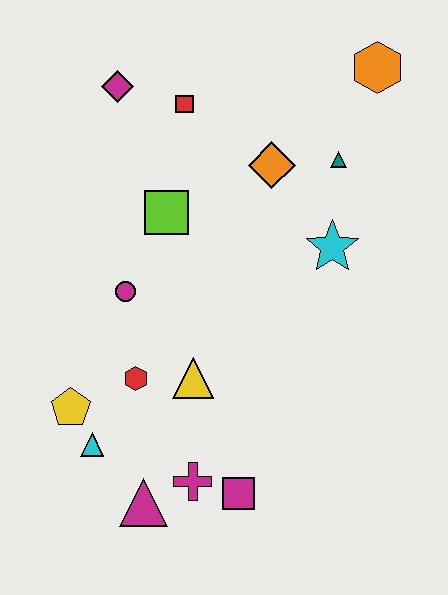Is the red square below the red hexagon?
No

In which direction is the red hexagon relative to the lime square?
The red hexagon is below the lime square.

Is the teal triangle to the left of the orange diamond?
No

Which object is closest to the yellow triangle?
The red hexagon is closest to the yellow triangle.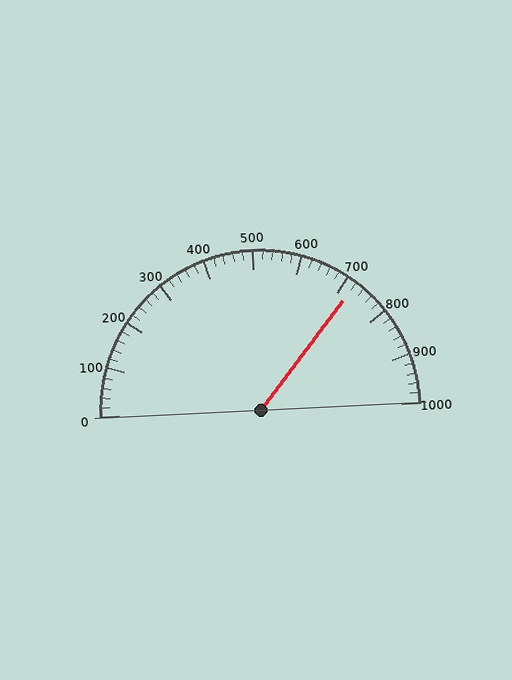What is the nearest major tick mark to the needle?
The nearest major tick mark is 700.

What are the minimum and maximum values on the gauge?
The gauge ranges from 0 to 1000.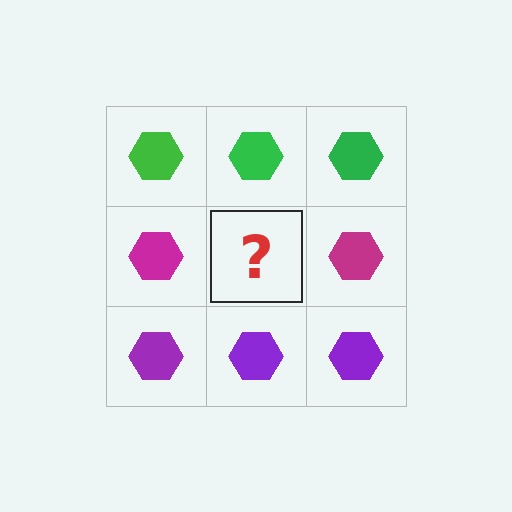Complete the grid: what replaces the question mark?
The question mark should be replaced with a magenta hexagon.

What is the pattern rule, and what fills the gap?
The rule is that each row has a consistent color. The gap should be filled with a magenta hexagon.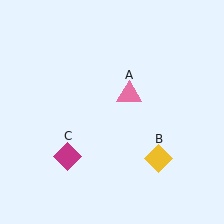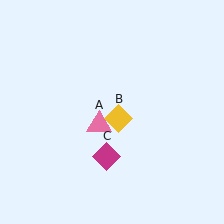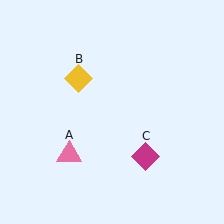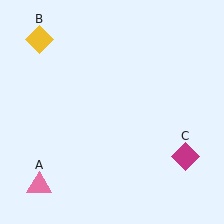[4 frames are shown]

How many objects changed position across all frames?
3 objects changed position: pink triangle (object A), yellow diamond (object B), magenta diamond (object C).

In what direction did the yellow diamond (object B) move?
The yellow diamond (object B) moved up and to the left.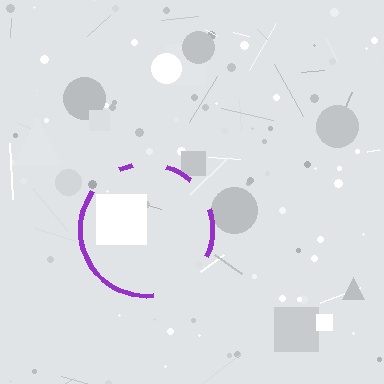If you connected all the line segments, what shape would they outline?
They would outline a circle.